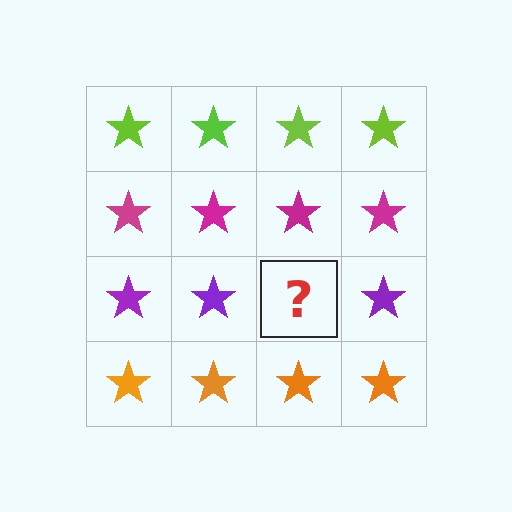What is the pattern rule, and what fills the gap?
The rule is that each row has a consistent color. The gap should be filled with a purple star.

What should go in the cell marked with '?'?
The missing cell should contain a purple star.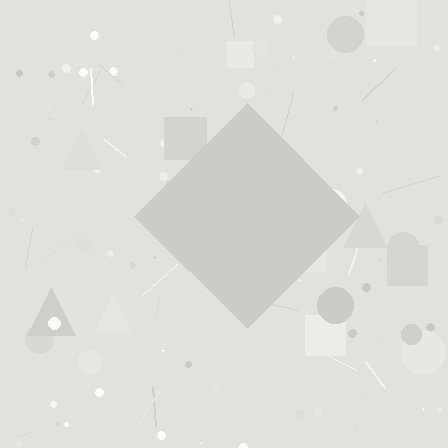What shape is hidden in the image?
A diamond is hidden in the image.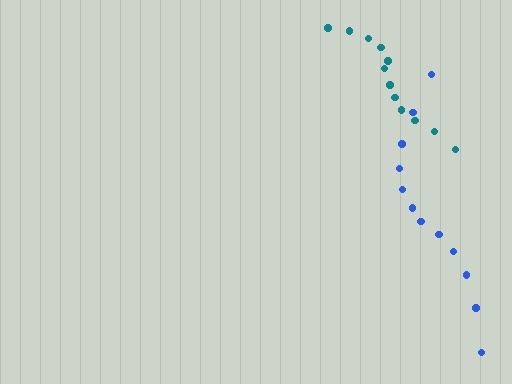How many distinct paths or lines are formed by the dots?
There are 2 distinct paths.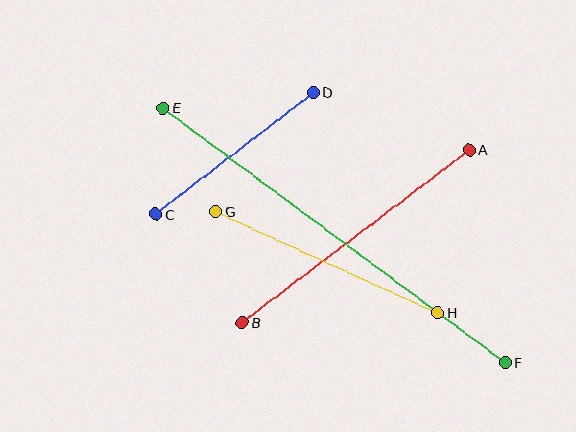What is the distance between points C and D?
The distance is approximately 199 pixels.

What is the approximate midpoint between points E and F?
The midpoint is at approximately (334, 235) pixels.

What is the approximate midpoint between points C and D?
The midpoint is at approximately (235, 153) pixels.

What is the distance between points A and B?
The distance is approximately 285 pixels.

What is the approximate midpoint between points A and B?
The midpoint is at approximately (356, 236) pixels.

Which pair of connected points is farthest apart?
Points E and F are farthest apart.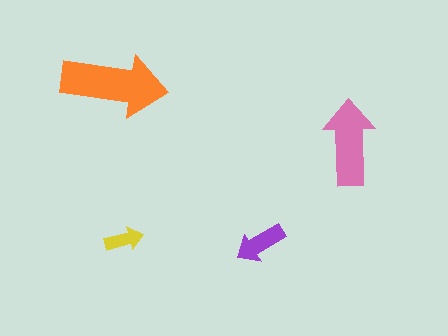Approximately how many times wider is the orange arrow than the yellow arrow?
About 2.5 times wider.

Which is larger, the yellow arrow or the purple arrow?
The purple one.